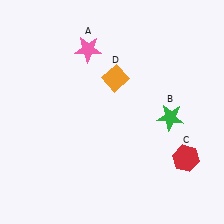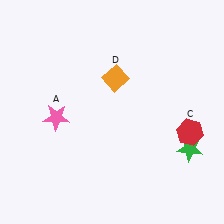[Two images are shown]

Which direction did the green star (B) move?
The green star (B) moved down.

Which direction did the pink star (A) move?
The pink star (A) moved down.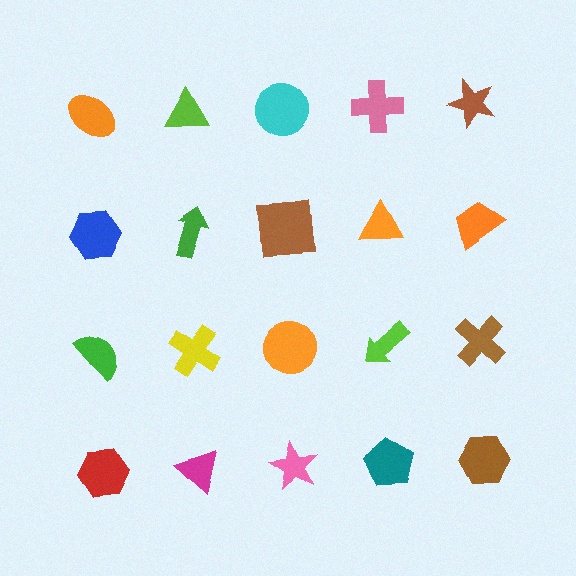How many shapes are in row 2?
5 shapes.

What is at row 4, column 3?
A pink star.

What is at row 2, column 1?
A blue hexagon.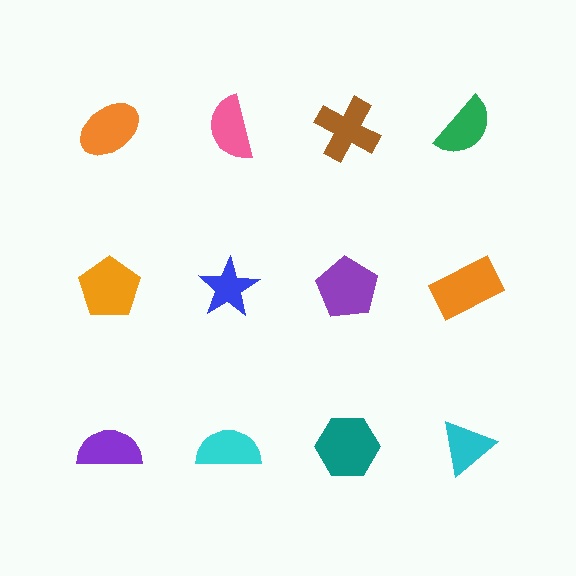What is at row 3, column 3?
A teal hexagon.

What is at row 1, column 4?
A green semicircle.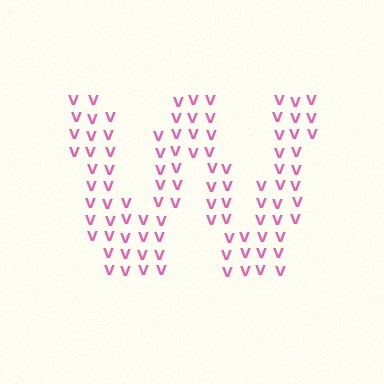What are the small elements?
The small elements are letter V's.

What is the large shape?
The large shape is the letter W.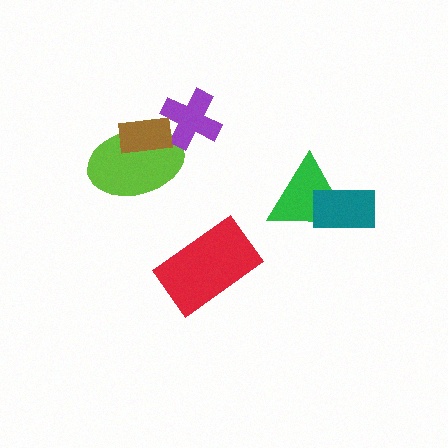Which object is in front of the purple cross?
The brown rectangle is in front of the purple cross.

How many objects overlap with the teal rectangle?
1 object overlaps with the teal rectangle.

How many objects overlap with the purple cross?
2 objects overlap with the purple cross.